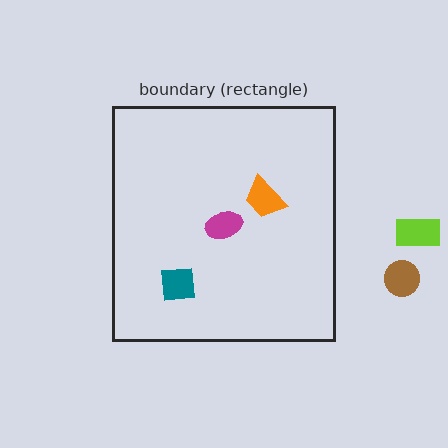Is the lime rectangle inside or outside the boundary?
Outside.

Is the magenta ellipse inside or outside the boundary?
Inside.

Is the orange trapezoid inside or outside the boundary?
Inside.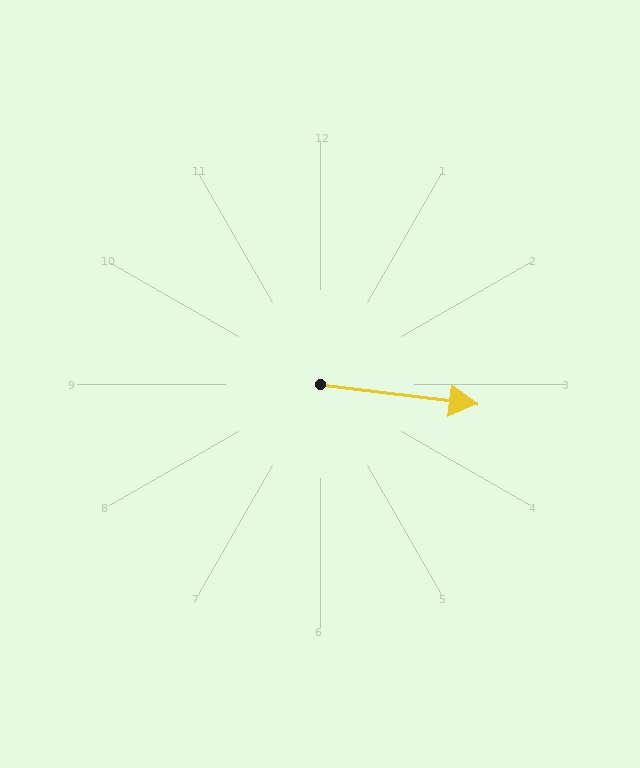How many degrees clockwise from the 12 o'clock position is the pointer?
Approximately 97 degrees.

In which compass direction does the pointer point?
East.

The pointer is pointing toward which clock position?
Roughly 3 o'clock.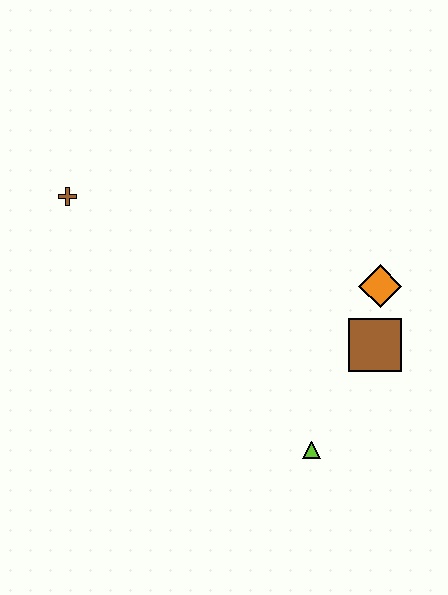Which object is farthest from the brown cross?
The lime triangle is farthest from the brown cross.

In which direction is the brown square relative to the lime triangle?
The brown square is above the lime triangle.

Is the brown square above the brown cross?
No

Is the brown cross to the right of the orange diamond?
No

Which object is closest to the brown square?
The orange diamond is closest to the brown square.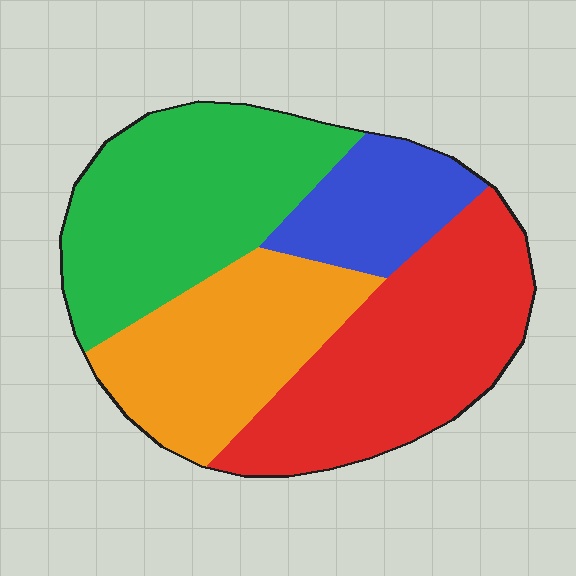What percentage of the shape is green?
Green takes up between a quarter and a half of the shape.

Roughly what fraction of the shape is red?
Red covers about 30% of the shape.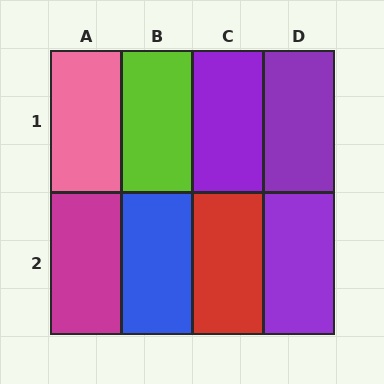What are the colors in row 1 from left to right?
Pink, lime, purple, purple.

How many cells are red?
1 cell is red.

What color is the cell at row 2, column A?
Magenta.